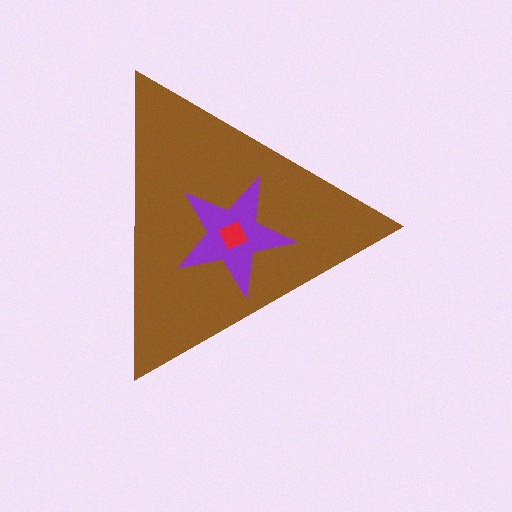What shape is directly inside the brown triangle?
The purple star.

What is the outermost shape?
The brown triangle.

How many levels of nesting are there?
3.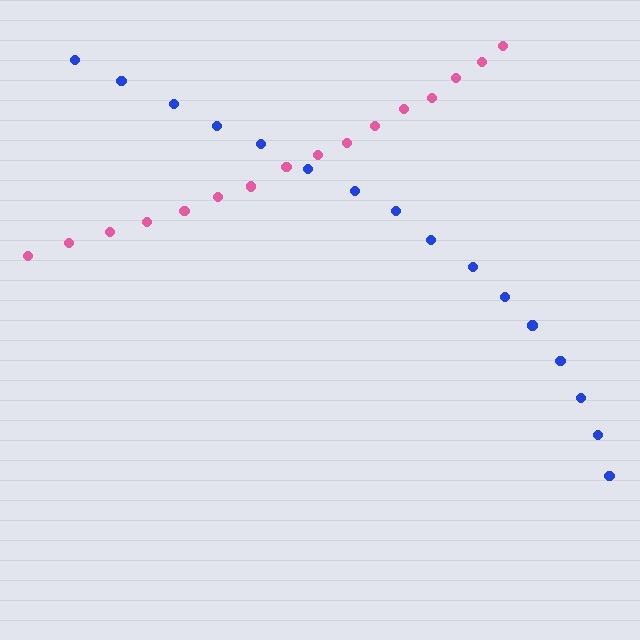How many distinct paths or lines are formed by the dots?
There are 2 distinct paths.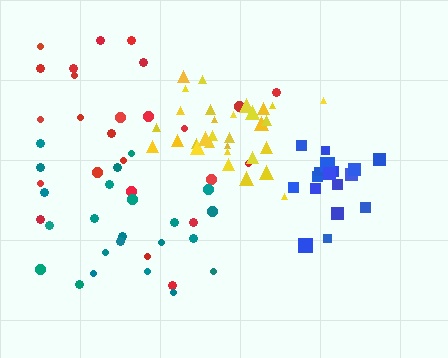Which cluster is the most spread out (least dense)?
Red.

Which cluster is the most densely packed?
Yellow.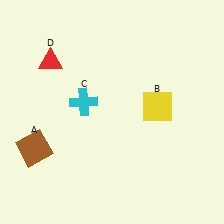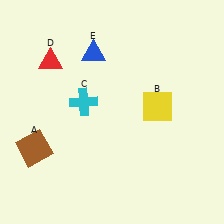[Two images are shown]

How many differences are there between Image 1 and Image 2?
There is 1 difference between the two images.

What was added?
A blue triangle (E) was added in Image 2.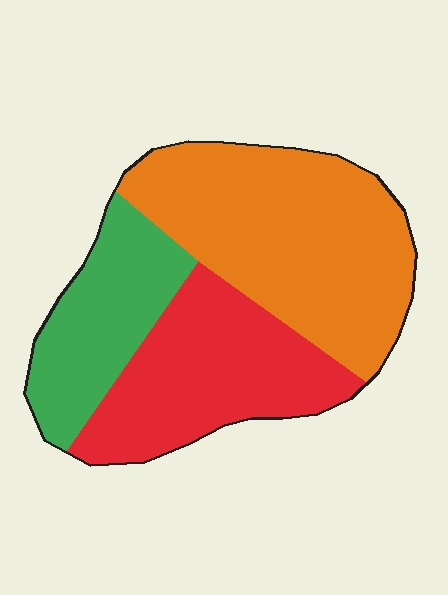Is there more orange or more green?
Orange.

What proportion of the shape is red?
Red takes up between a quarter and a half of the shape.